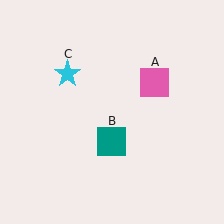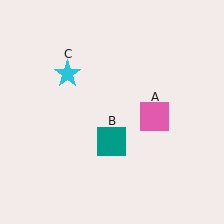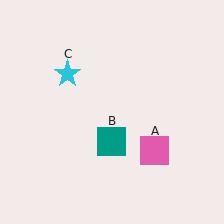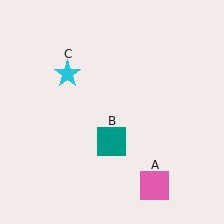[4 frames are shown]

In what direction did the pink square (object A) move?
The pink square (object A) moved down.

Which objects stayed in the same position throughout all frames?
Teal square (object B) and cyan star (object C) remained stationary.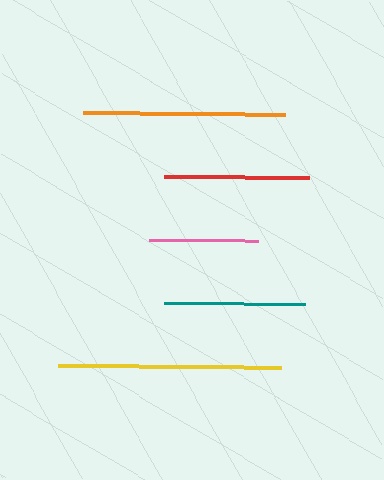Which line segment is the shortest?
The pink line is the shortest at approximately 109 pixels.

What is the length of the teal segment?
The teal segment is approximately 141 pixels long.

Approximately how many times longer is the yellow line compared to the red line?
The yellow line is approximately 1.5 times the length of the red line.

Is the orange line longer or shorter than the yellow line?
The yellow line is longer than the orange line.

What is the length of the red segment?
The red segment is approximately 145 pixels long.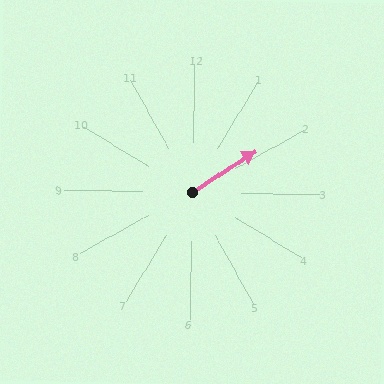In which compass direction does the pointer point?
Northeast.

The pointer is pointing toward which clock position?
Roughly 2 o'clock.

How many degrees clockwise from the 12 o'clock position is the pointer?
Approximately 56 degrees.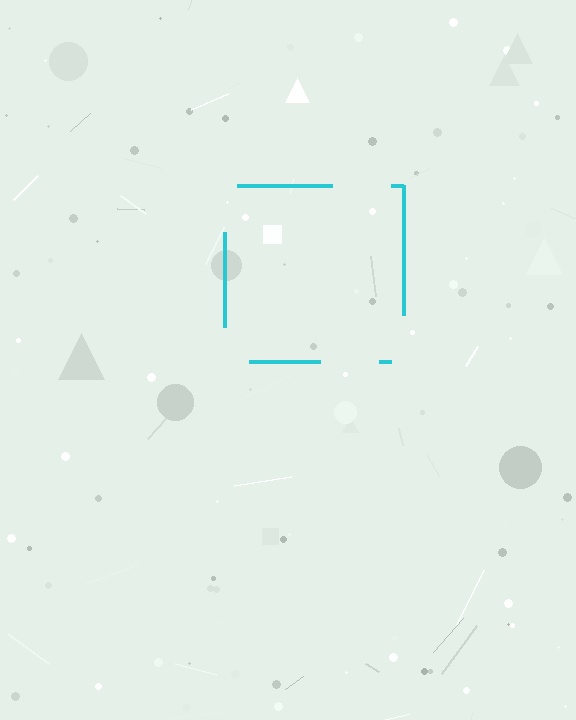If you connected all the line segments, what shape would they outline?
They would outline a square.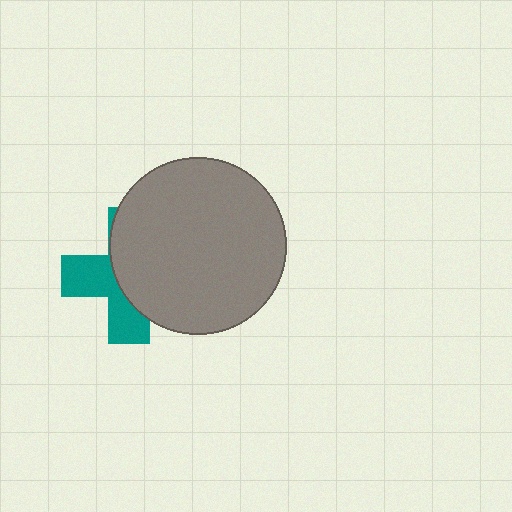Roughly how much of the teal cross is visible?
A small part of it is visible (roughly 42%).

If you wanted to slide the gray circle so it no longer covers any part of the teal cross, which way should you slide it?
Slide it right — that is the most direct way to separate the two shapes.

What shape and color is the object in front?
The object in front is a gray circle.